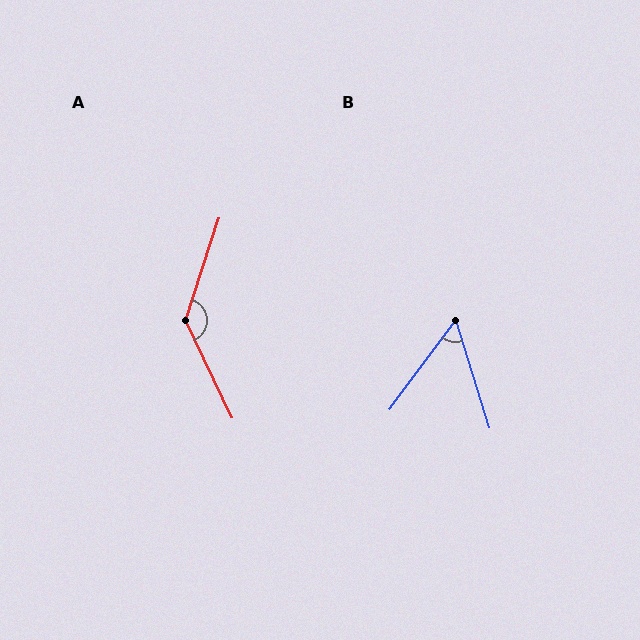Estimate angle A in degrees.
Approximately 136 degrees.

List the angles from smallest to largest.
B (54°), A (136°).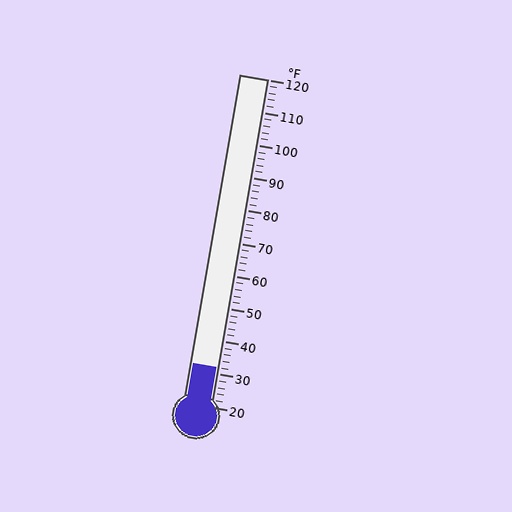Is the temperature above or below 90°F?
The temperature is below 90°F.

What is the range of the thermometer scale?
The thermometer scale ranges from 20°F to 120°F.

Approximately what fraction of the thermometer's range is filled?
The thermometer is filled to approximately 10% of its range.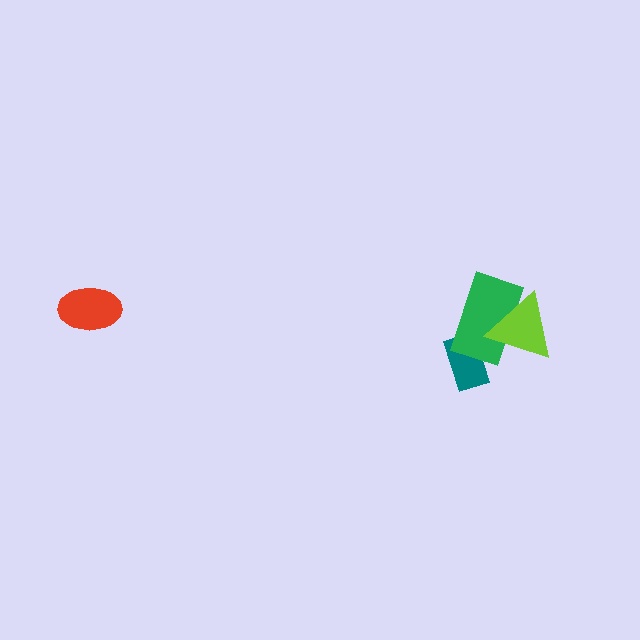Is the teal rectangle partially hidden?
Yes, it is partially covered by another shape.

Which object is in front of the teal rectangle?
The green rectangle is in front of the teal rectangle.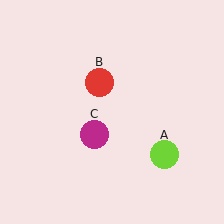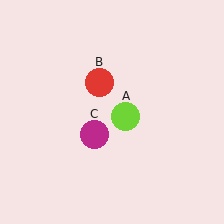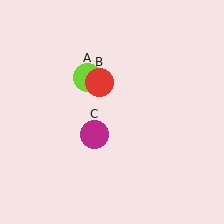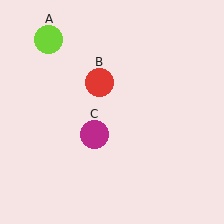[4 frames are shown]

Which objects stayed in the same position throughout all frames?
Red circle (object B) and magenta circle (object C) remained stationary.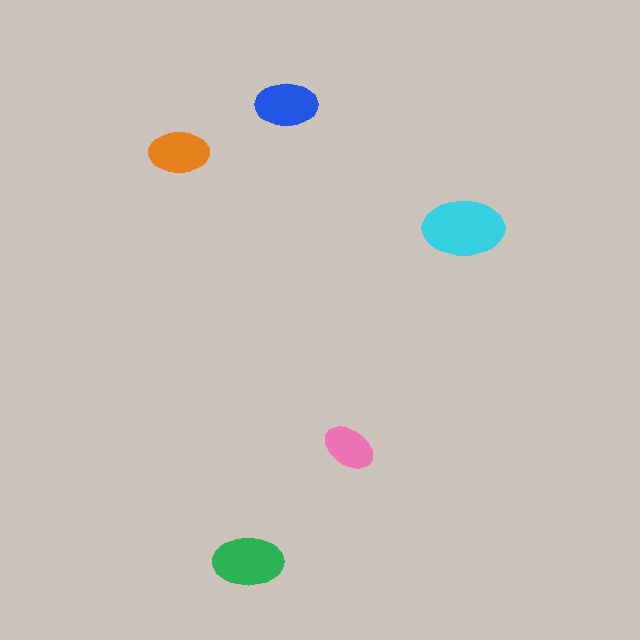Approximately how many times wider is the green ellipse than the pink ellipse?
About 1.5 times wider.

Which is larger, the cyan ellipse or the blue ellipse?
The cyan one.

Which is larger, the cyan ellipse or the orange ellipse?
The cyan one.